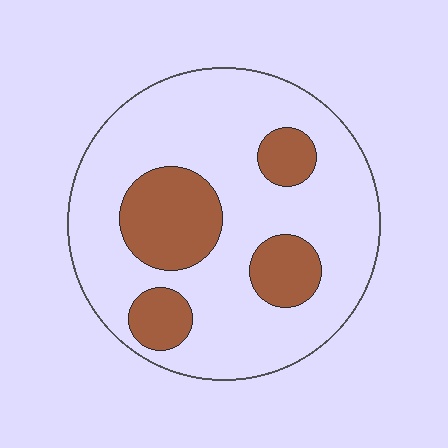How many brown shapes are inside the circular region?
4.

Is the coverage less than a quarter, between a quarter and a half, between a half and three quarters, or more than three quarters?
Less than a quarter.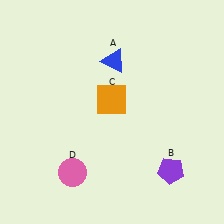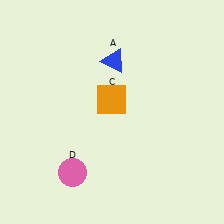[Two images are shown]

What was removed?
The purple pentagon (B) was removed in Image 2.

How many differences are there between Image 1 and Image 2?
There is 1 difference between the two images.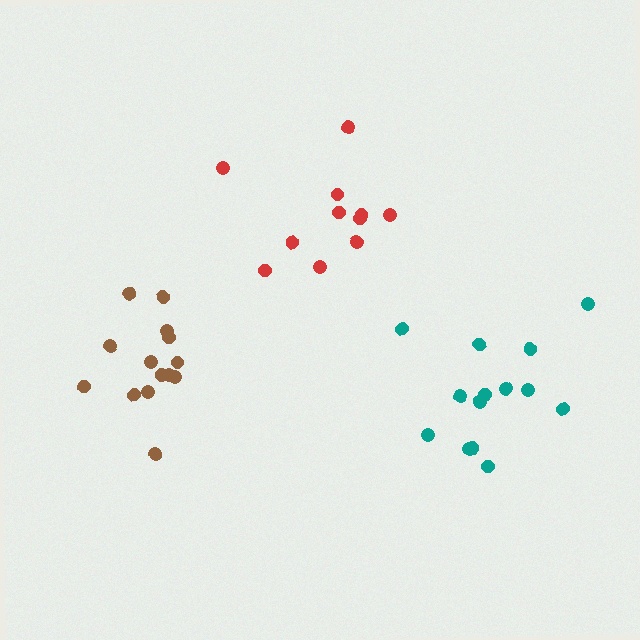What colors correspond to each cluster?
The clusters are colored: brown, red, teal.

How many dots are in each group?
Group 1: 14 dots, Group 2: 11 dots, Group 3: 14 dots (39 total).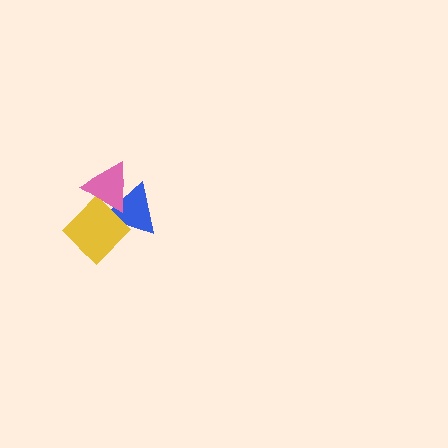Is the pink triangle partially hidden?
No, no other shape covers it.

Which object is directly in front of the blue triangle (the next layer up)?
The yellow diamond is directly in front of the blue triangle.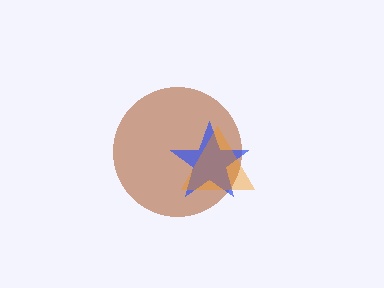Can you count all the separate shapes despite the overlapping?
Yes, there are 3 separate shapes.